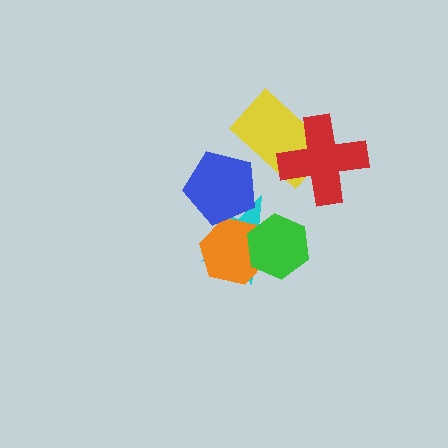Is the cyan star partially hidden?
Yes, it is partially covered by another shape.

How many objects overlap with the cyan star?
3 objects overlap with the cyan star.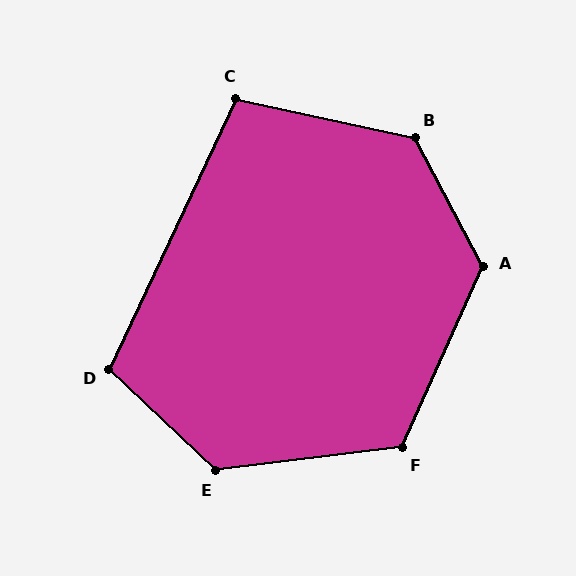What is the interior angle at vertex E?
Approximately 129 degrees (obtuse).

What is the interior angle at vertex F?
Approximately 121 degrees (obtuse).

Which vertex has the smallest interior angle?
C, at approximately 103 degrees.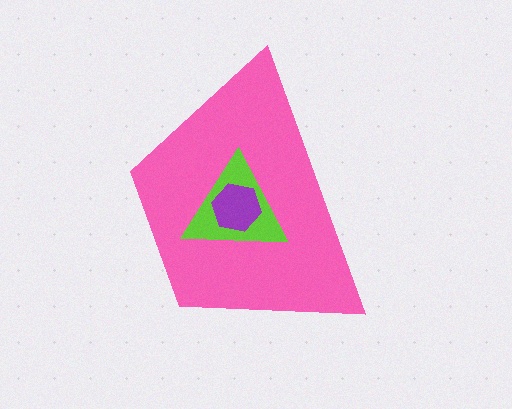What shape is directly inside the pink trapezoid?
The lime triangle.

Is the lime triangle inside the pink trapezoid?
Yes.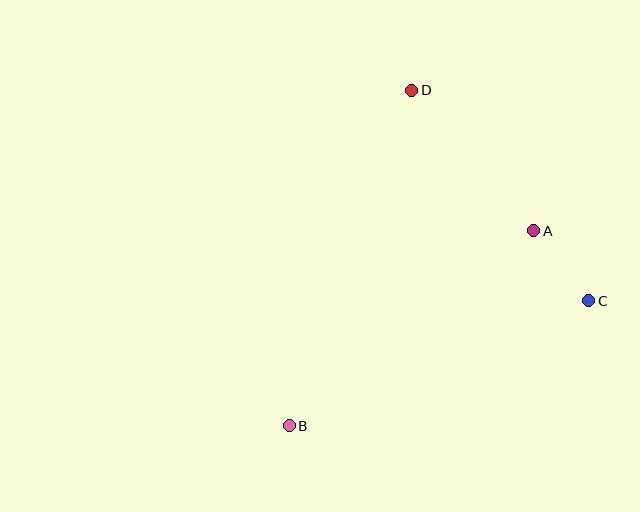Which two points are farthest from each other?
Points B and D are farthest from each other.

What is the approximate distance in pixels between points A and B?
The distance between A and B is approximately 313 pixels.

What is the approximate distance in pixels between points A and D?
The distance between A and D is approximately 186 pixels.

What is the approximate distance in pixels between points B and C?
The distance between B and C is approximately 325 pixels.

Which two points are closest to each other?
Points A and C are closest to each other.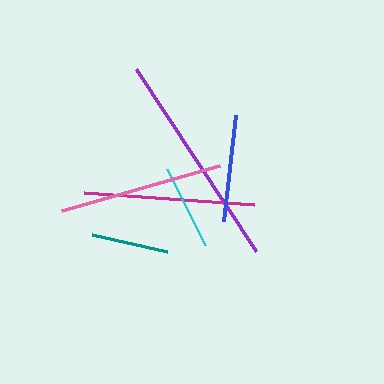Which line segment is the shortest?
The teal line is the shortest at approximately 76 pixels.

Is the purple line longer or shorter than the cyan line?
The purple line is longer than the cyan line.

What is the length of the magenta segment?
The magenta segment is approximately 170 pixels long.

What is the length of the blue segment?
The blue segment is approximately 107 pixels long.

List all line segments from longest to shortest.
From longest to shortest: purple, magenta, pink, blue, cyan, teal.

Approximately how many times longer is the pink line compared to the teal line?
The pink line is approximately 2.2 times the length of the teal line.